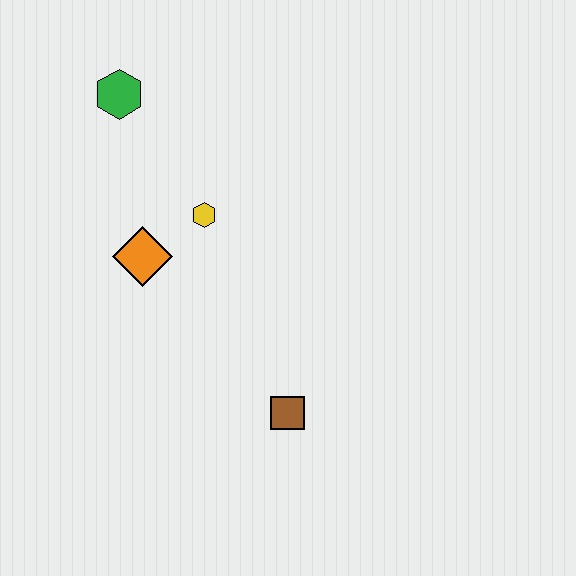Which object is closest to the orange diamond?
The yellow hexagon is closest to the orange diamond.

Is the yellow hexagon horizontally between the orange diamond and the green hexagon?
No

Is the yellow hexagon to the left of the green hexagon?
No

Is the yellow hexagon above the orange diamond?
Yes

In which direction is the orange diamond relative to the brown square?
The orange diamond is above the brown square.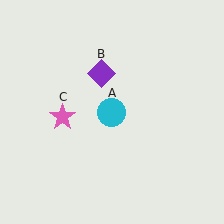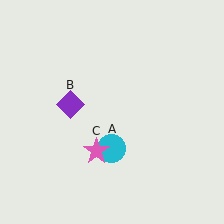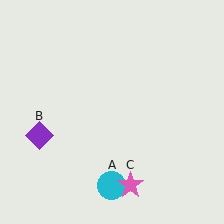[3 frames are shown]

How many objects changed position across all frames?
3 objects changed position: cyan circle (object A), purple diamond (object B), pink star (object C).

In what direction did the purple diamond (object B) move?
The purple diamond (object B) moved down and to the left.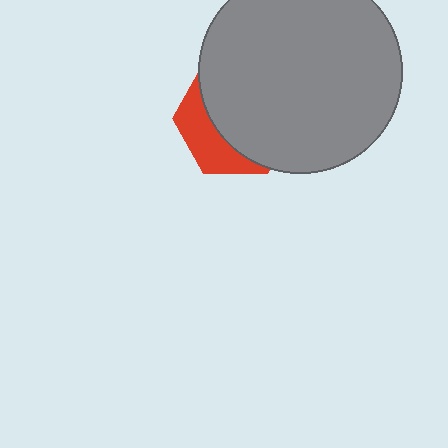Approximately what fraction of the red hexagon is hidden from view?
Roughly 69% of the red hexagon is hidden behind the gray circle.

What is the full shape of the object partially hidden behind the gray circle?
The partially hidden object is a red hexagon.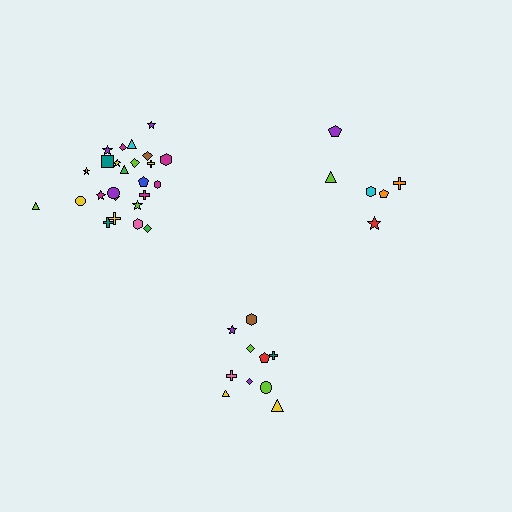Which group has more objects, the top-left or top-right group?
The top-left group.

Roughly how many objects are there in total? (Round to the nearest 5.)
Roughly 40 objects in total.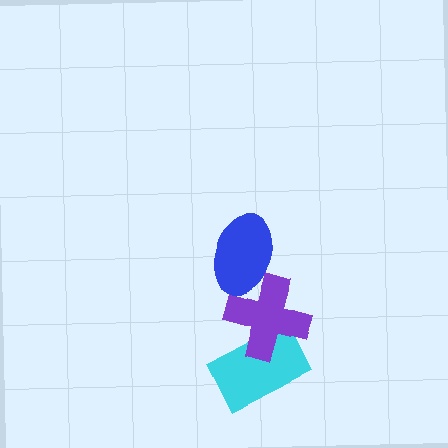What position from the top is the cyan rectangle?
The cyan rectangle is 3rd from the top.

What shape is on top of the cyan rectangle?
The purple cross is on top of the cyan rectangle.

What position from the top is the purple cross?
The purple cross is 2nd from the top.